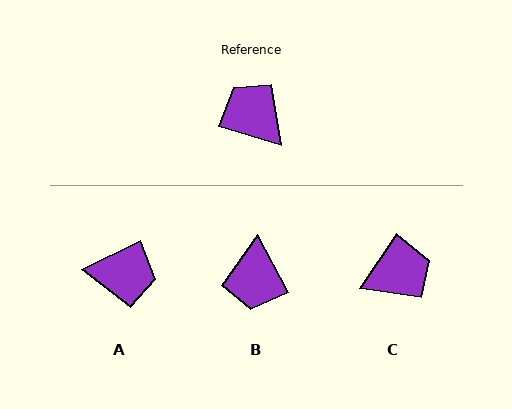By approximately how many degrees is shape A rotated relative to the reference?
Approximately 137 degrees clockwise.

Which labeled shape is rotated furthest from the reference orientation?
A, about 137 degrees away.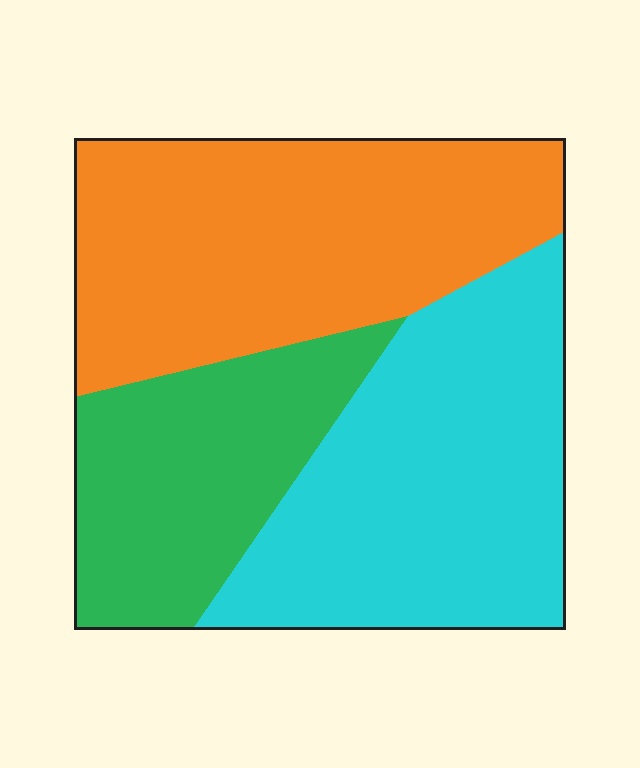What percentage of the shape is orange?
Orange covers around 40% of the shape.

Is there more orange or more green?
Orange.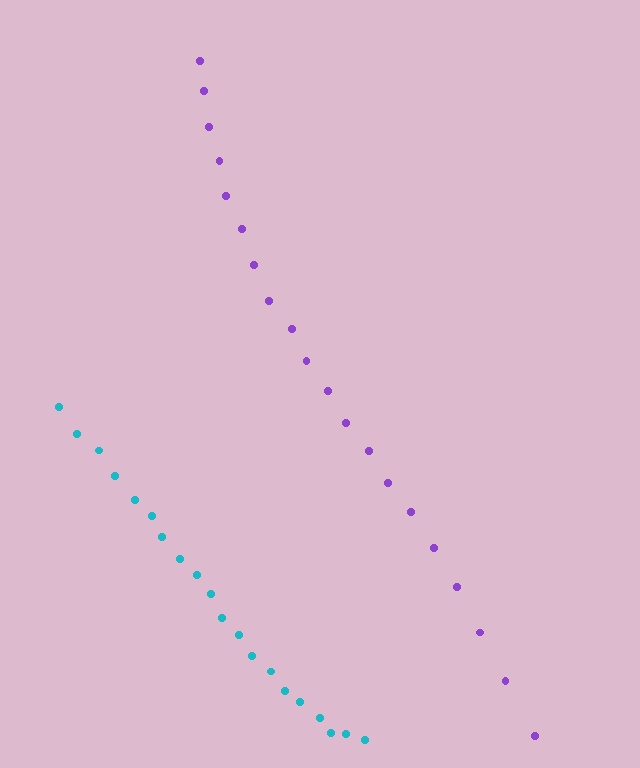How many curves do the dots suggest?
There are 2 distinct paths.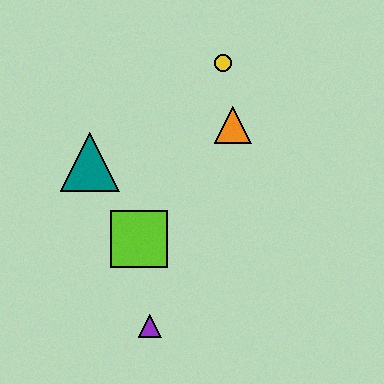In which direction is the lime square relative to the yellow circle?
The lime square is below the yellow circle.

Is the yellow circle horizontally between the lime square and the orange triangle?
Yes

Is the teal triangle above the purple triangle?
Yes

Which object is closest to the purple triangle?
The lime square is closest to the purple triangle.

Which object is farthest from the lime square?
The yellow circle is farthest from the lime square.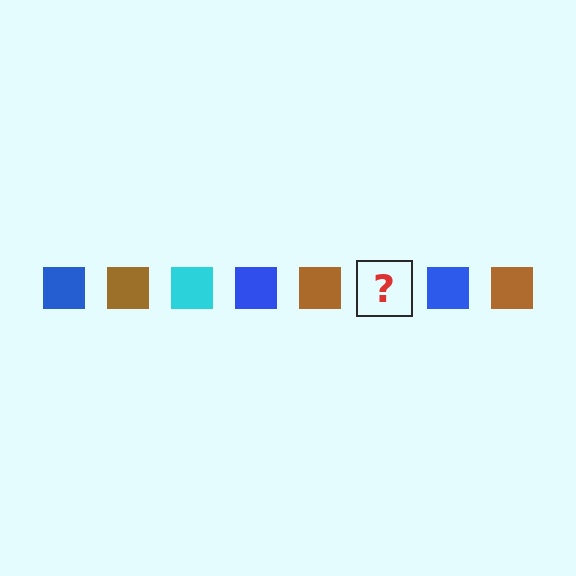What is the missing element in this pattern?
The missing element is a cyan square.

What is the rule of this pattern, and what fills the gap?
The rule is that the pattern cycles through blue, brown, cyan squares. The gap should be filled with a cyan square.